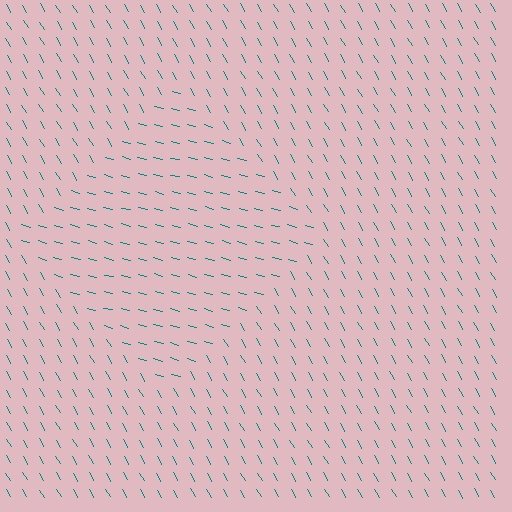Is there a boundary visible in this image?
Yes, there is a texture boundary formed by a change in line orientation.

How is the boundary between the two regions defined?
The boundary is defined purely by a change in line orientation (approximately 45 degrees difference). All lines are the same color and thickness.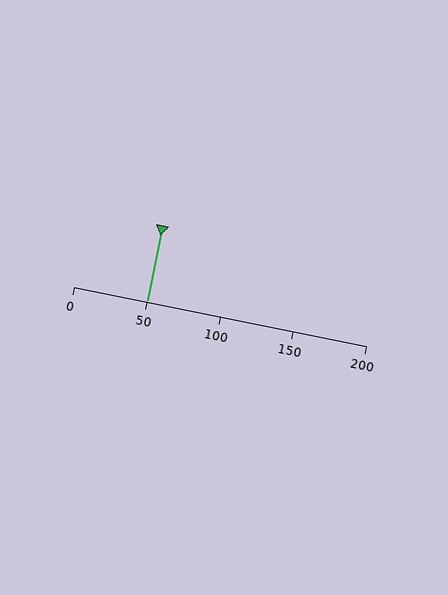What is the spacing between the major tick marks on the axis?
The major ticks are spaced 50 apart.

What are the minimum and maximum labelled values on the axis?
The axis runs from 0 to 200.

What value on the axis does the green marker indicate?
The marker indicates approximately 50.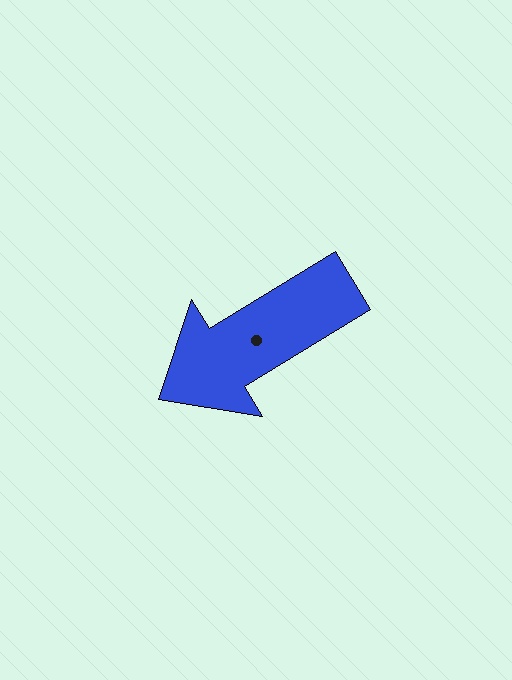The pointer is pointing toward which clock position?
Roughly 8 o'clock.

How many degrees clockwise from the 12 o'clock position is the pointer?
Approximately 238 degrees.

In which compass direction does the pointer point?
Southwest.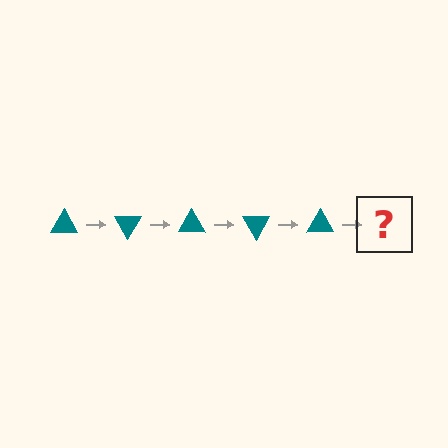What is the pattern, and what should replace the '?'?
The pattern is that the triangle rotates 60 degrees each step. The '?' should be a teal triangle rotated 300 degrees.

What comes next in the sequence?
The next element should be a teal triangle rotated 300 degrees.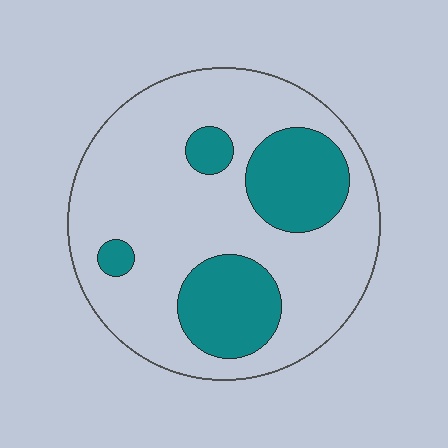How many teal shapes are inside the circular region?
4.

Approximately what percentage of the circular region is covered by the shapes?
Approximately 25%.